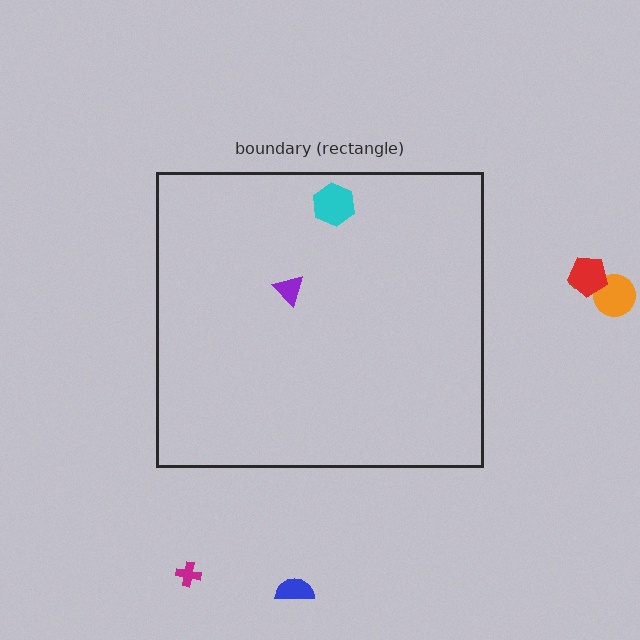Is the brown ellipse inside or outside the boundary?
Outside.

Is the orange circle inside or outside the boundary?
Outside.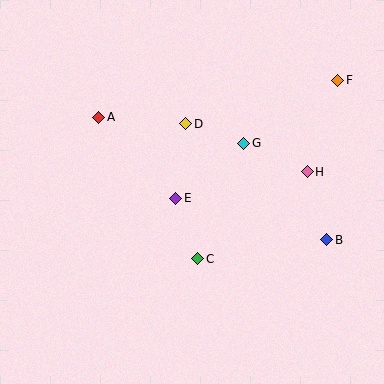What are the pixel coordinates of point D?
Point D is at (186, 124).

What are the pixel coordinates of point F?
Point F is at (338, 80).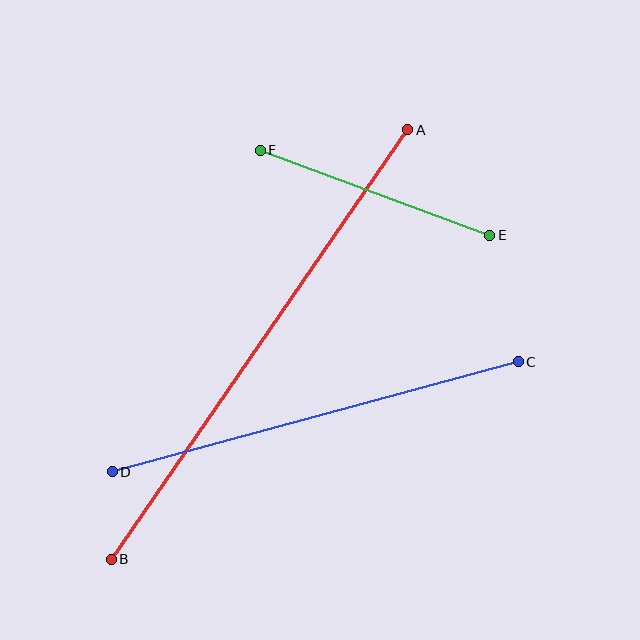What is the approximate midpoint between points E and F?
The midpoint is at approximately (375, 193) pixels.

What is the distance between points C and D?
The distance is approximately 421 pixels.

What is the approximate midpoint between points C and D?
The midpoint is at approximately (315, 417) pixels.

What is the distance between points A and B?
The distance is approximately 522 pixels.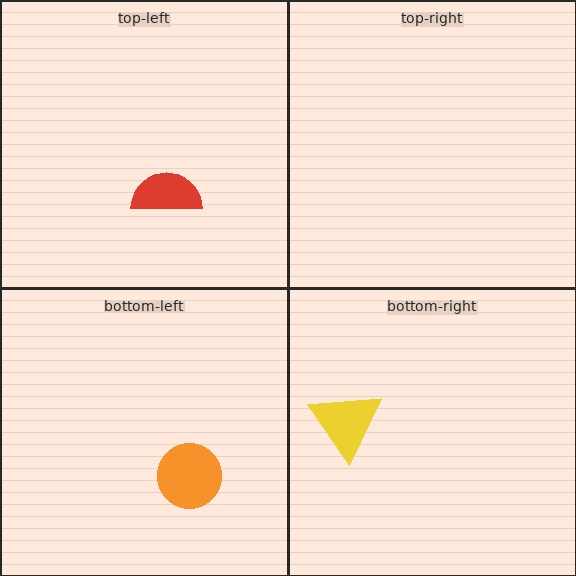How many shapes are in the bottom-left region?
1.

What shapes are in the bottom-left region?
The orange circle.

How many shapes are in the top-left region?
1.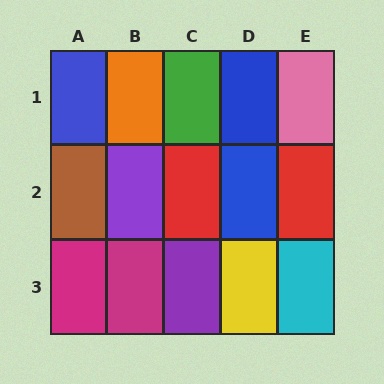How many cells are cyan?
1 cell is cyan.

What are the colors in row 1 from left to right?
Blue, orange, green, blue, pink.